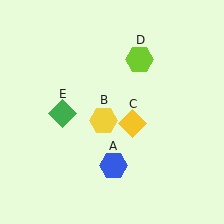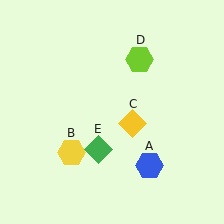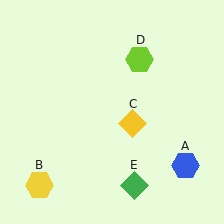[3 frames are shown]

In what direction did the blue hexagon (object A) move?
The blue hexagon (object A) moved right.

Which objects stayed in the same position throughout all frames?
Yellow diamond (object C) and lime hexagon (object D) remained stationary.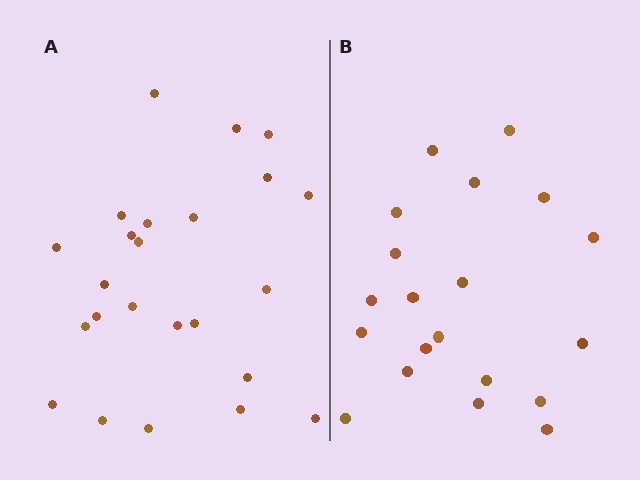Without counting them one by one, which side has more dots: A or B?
Region A (the left region) has more dots.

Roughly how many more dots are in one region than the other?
Region A has about 4 more dots than region B.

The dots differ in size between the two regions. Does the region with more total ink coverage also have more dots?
No. Region B has more total ink coverage because its dots are larger, but region A actually contains more individual dots. Total area can be misleading — the number of items is what matters here.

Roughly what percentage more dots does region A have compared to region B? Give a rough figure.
About 20% more.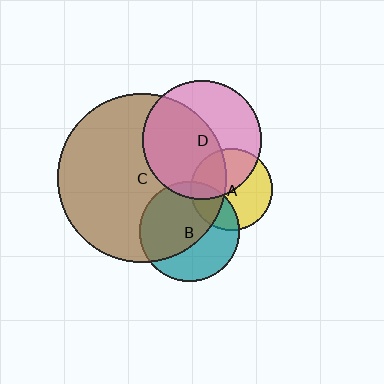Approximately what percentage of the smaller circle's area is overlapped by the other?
Approximately 35%.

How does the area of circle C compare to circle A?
Approximately 4.2 times.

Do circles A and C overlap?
Yes.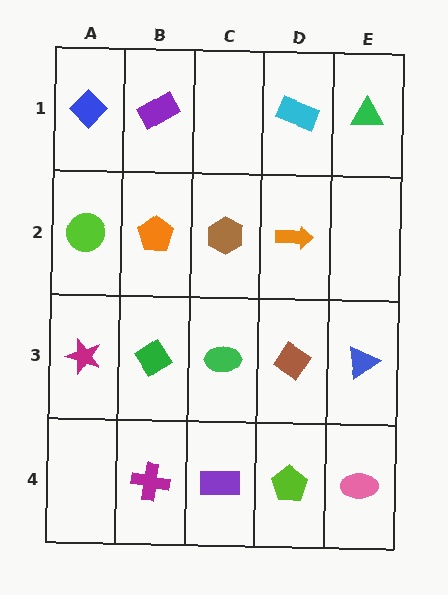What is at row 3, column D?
A brown diamond.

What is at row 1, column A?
A blue diamond.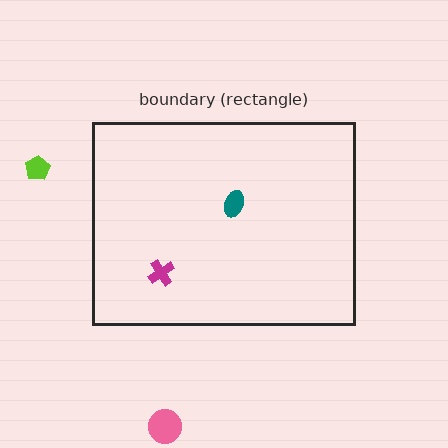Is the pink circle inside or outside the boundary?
Outside.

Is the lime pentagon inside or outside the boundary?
Outside.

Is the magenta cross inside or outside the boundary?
Inside.